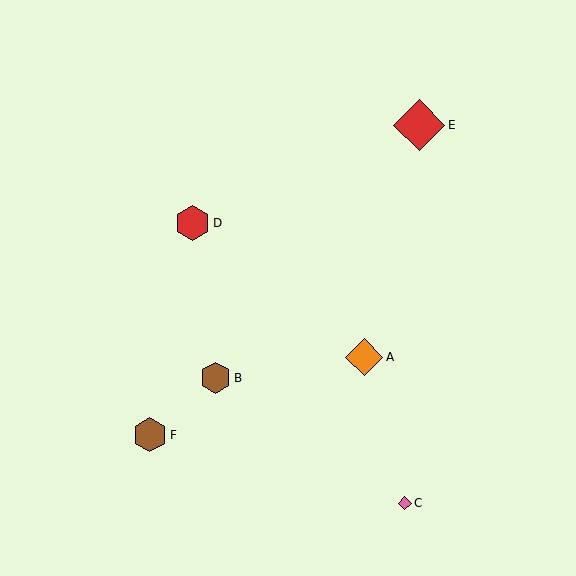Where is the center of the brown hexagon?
The center of the brown hexagon is at (215, 378).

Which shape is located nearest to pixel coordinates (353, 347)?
The orange diamond (labeled A) at (364, 357) is nearest to that location.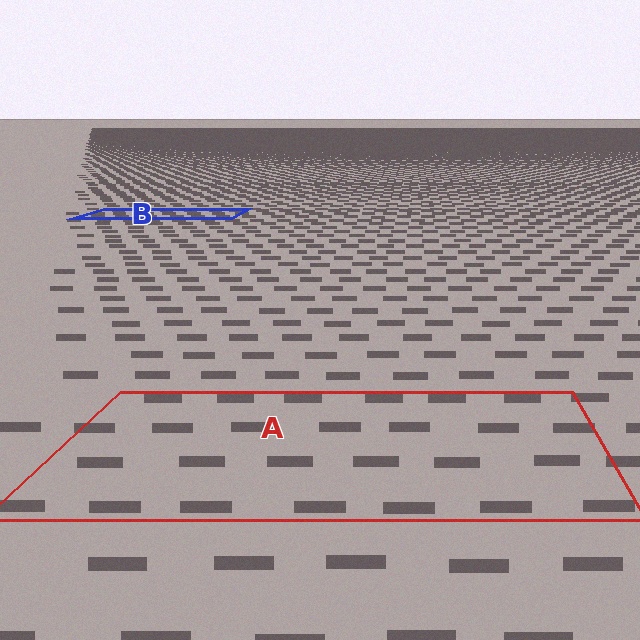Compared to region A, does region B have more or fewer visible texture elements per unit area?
Region B has more texture elements per unit area — they are packed more densely because it is farther away.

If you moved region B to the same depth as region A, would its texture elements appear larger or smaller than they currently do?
They would appear larger. At a closer depth, the same texture elements are projected at a bigger on-screen size.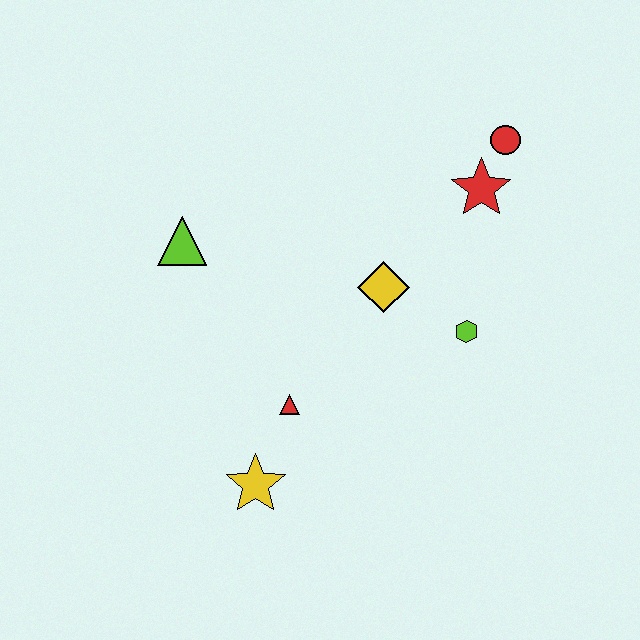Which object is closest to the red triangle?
The yellow star is closest to the red triangle.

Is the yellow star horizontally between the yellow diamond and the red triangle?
No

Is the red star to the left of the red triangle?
No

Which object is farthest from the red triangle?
The red circle is farthest from the red triangle.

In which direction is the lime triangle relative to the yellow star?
The lime triangle is above the yellow star.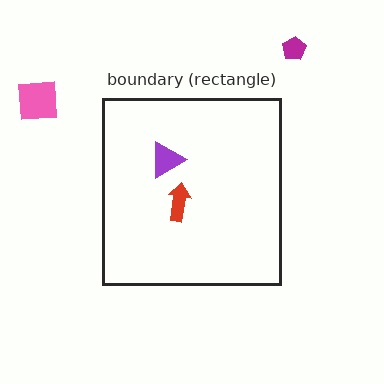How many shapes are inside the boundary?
2 inside, 2 outside.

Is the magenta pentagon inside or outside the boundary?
Outside.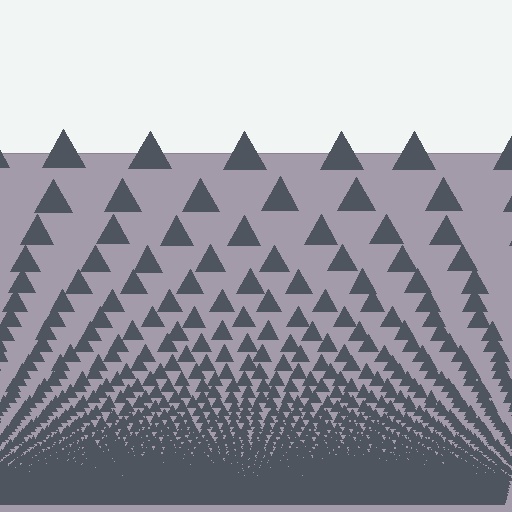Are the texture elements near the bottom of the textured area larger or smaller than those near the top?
Smaller. The gradient is inverted — elements near the bottom are smaller and denser.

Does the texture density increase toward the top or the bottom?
Density increases toward the bottom.